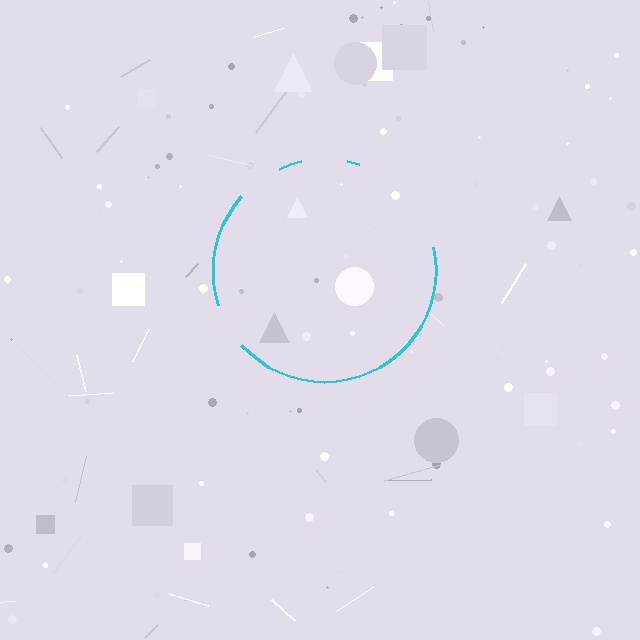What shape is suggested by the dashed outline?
The dashed outline suggests a circle.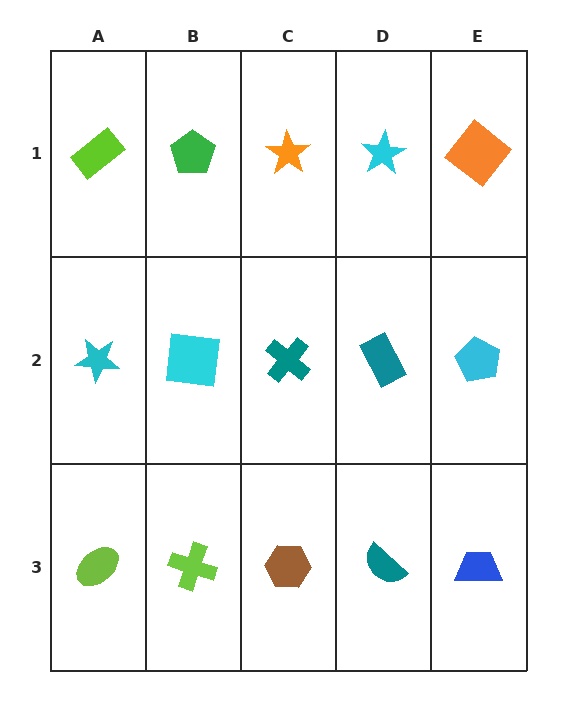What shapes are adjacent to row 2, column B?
A green pentagon (row 1, column B), a lime cross (row 3, column B), a cyan star (row 2, column A), a teal cross (row 2, column C).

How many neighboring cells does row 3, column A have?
2.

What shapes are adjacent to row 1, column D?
A teal rectangle (row 2, column D), an orange star (row 1, column C), an orange diamond (row 1, column E).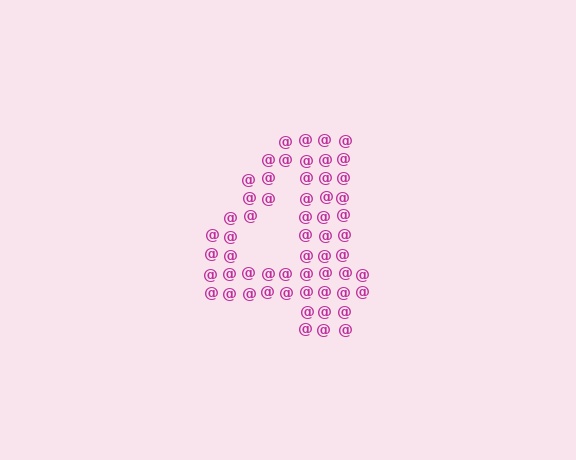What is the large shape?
The large shape is the digit 4.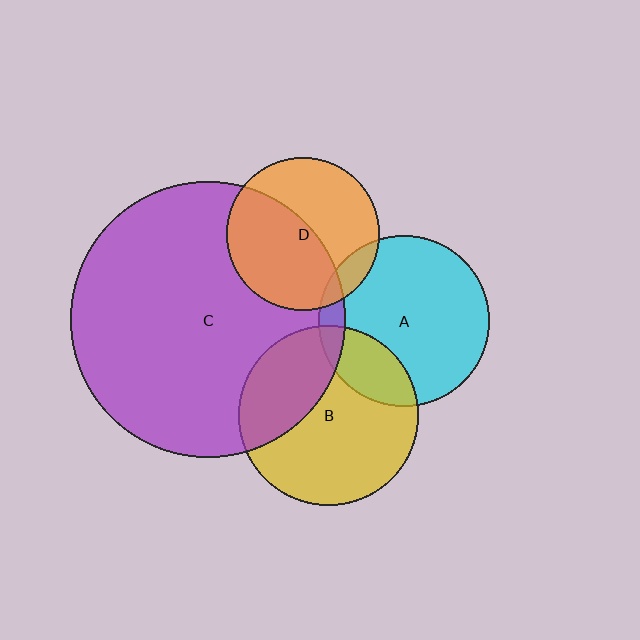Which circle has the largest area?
Circle C (purple).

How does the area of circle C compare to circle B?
Approximately 2.4 times.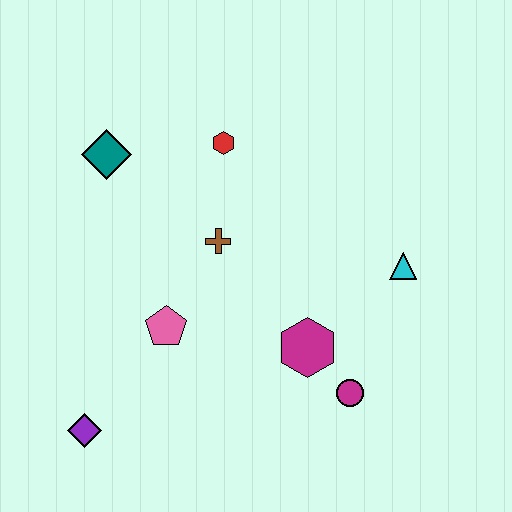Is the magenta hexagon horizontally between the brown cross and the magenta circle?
Yes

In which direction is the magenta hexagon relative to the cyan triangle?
The magenta hexagon is to the left of the cyan triangle.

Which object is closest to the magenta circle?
The magenta hexagon is closest to the magenta circle.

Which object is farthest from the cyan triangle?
The purple diamond is farthest from the cyan triangle.